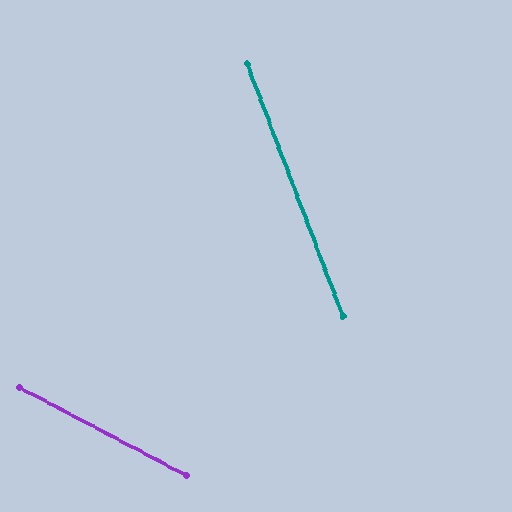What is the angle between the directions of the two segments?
Approximately 41 degrees.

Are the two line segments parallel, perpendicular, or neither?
Neither parallel nor perpendicular — they differ by about 41°.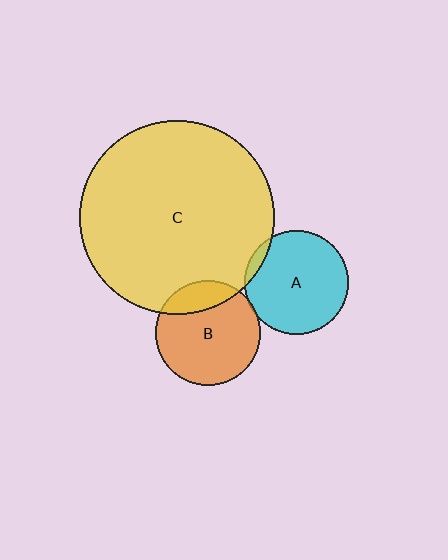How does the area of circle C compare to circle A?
Approximately 3.5 times.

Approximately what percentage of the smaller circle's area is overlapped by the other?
Approximately 5%.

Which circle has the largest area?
Circle C (yellow).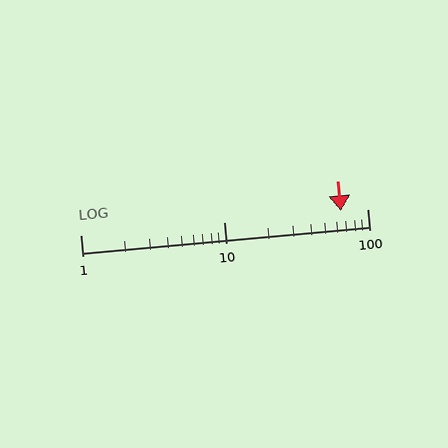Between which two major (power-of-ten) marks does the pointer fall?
The pointer is between 10 and 100.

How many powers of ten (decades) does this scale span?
The scale spans 2 decades, from 1 to 100.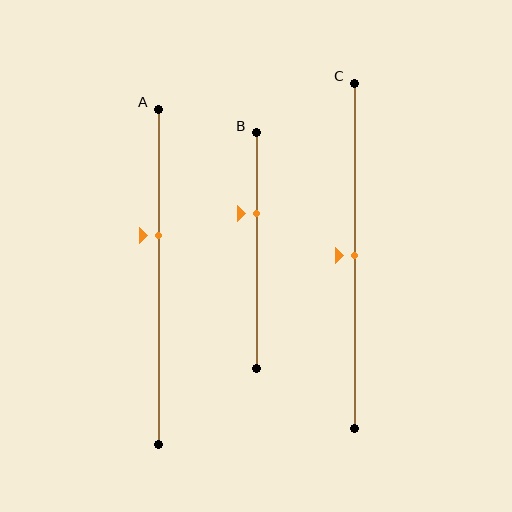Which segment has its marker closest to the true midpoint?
Segment C has its marker closest to the true midpoint.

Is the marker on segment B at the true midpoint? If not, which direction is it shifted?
No, the marker on segment B is shifted upward by about 16% of the segment length.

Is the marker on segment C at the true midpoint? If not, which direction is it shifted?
Yes, the marker on segment C is at the true midpoint.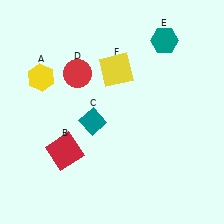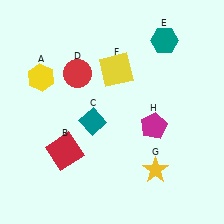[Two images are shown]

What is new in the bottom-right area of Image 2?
A yellow star (G) was added in the bottom-right area of Image 2.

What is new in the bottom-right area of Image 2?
A magenta pentagon (H) was added in the bottom-right area of Image 2.